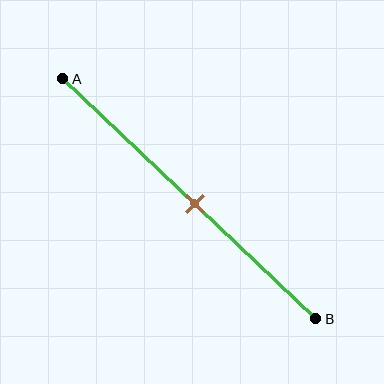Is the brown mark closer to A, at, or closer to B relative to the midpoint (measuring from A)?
The brown mark is approximately at the midpoint of segment AB.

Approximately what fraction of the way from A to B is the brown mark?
The brown mark is approximately 50% of the way from A to B.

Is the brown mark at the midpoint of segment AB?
Yes, the mark is approximately at the midpoint.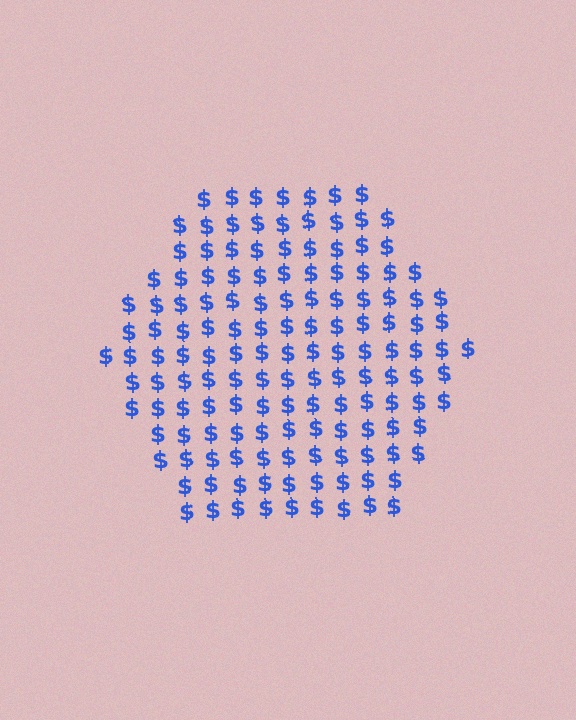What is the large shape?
The large shape is a hexagon.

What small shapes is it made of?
It is made of small dollar signs.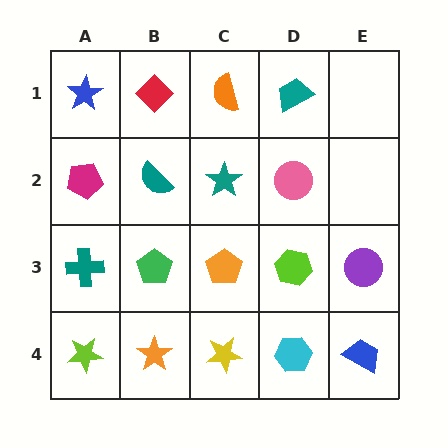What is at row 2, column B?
A teal semicircle.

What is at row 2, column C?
A teal star.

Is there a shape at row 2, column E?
No, that cell is empty.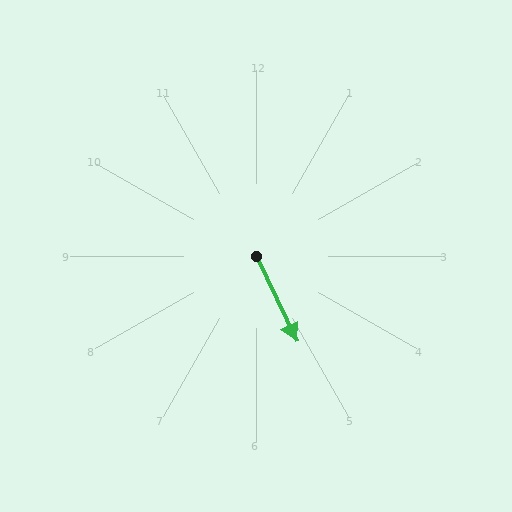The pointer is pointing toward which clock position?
Roughly 5 o'clock.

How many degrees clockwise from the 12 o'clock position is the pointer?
Approximately 155 degrees.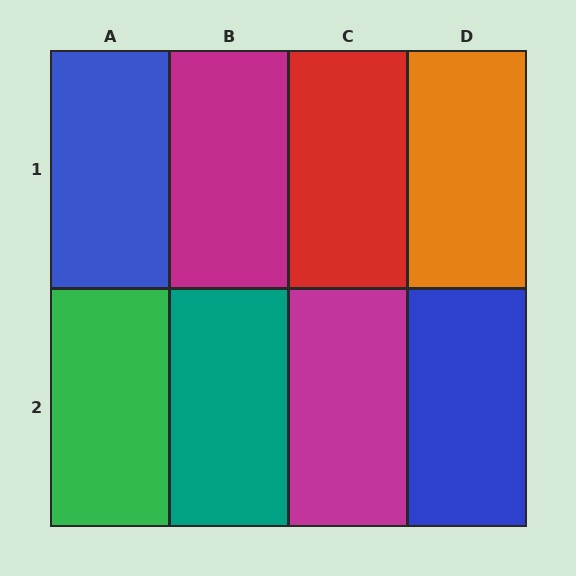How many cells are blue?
2 cells are blue.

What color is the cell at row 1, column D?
Orange.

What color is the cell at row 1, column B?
Magenta.